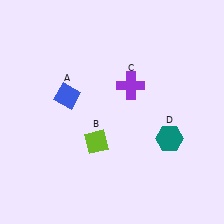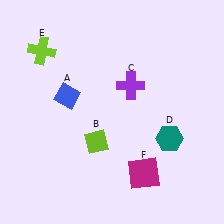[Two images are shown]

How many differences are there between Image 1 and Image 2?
There are 2 differences between the two images.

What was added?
A lime cross (E), a magenta square (F) were added in Image 2.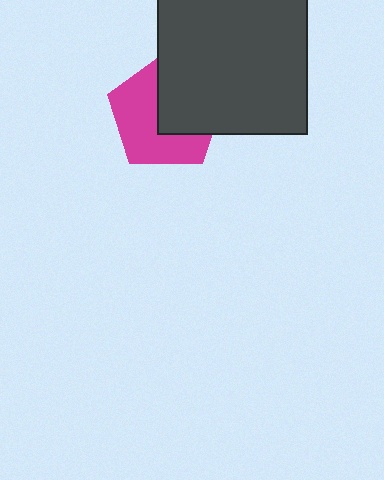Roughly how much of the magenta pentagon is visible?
About half of it is visible (roughly 55%).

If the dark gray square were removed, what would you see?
You would see the complete magenta pentagon.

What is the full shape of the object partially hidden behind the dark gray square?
The partially hidden object is a magenta pentagon.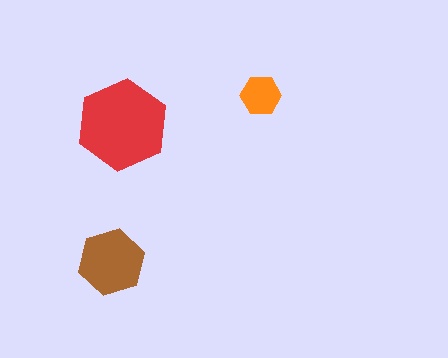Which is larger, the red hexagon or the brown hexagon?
The red one.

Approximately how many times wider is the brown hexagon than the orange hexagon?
About 1.5 times wider.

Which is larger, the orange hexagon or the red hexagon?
The red one.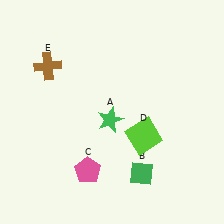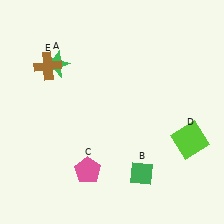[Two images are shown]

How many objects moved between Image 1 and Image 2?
2 objects moved between the two images.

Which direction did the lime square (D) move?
The lime square (D) moved right.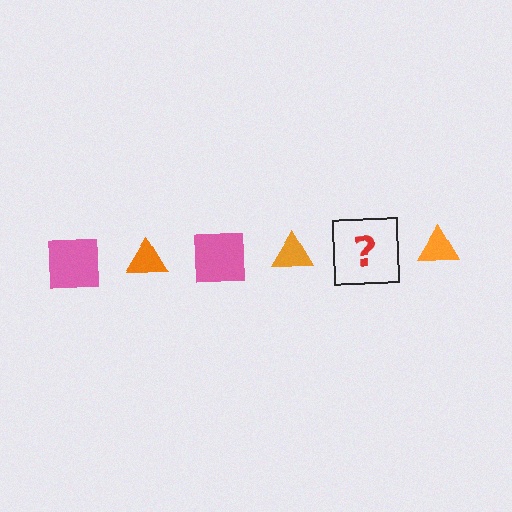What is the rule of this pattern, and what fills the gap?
The rule is that the pattern alternates between pink square and orange triangle. The gap should be filled with a pink square.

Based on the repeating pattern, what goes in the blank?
The blank should be a pink square.